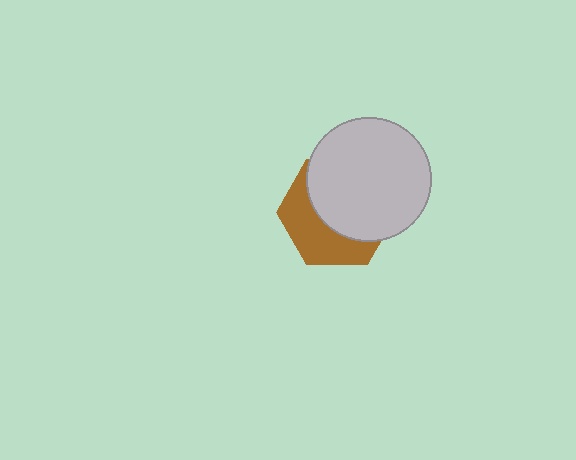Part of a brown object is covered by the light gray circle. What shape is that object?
It is a hexagon.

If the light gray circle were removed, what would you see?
You would see the complete brown hexagon.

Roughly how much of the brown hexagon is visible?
A small part of it is visible (roughly 42%).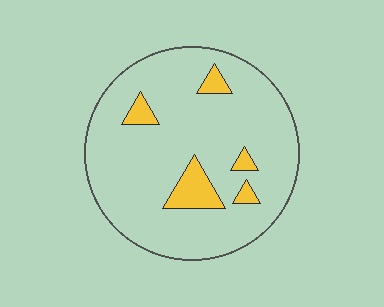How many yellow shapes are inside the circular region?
5.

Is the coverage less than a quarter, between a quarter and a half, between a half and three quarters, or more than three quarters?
Less than a quarter.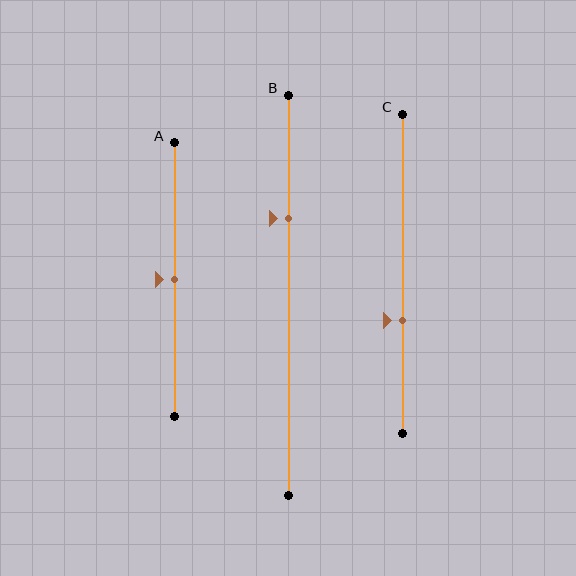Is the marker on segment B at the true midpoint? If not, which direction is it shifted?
No, the marker on segment B is shifted upward by about 19% of the segment length.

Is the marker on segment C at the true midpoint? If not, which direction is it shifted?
No, the marker on segment C is shifted downward by about 14% of the segment length.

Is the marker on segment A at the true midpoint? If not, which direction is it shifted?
Yes, the marker on segment A is at the true midpoint.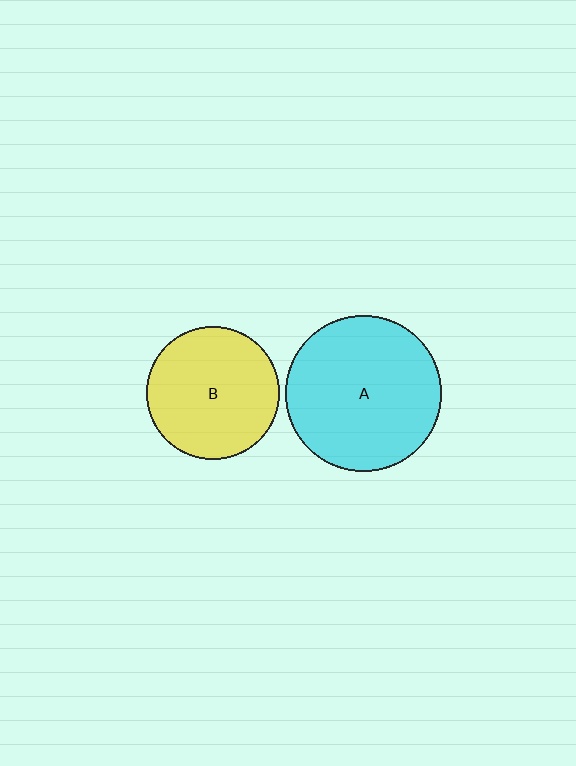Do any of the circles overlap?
No, none of the circles overlap.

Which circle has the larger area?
Circle A (cyan).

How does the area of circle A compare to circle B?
Approximately 1.4 times.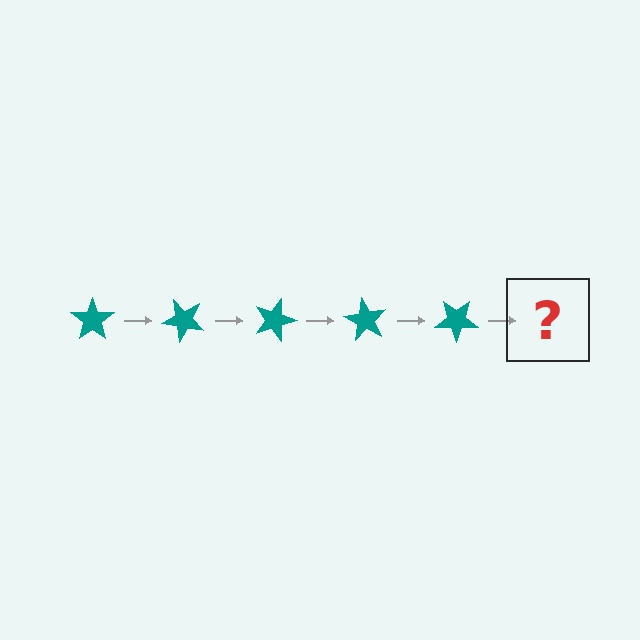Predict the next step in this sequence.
The next step is a teal star rotated 225 degrees.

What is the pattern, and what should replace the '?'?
The pattern is that the star rotates 45 degrees each step. The '?' should be a teal star rotated 225 degrees.